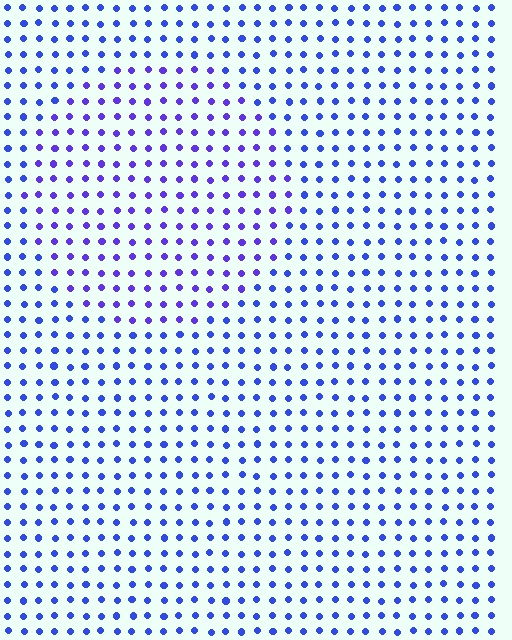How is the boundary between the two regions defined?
The boundary is defined purely by a slight shift in hue (about 24 degrees). Spacing, size, and orientation are identical on both sides.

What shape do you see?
I see a circle.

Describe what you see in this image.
The image is filled with small blue elements in a uniform arrangement. A circle-shaped region is visible where the elements are tinted to a slightly different hue, forming a subtle color boundary.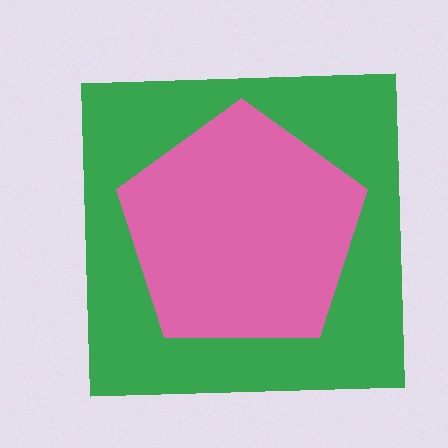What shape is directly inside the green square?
The pink pentagon.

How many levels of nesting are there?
2.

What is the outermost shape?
The green square.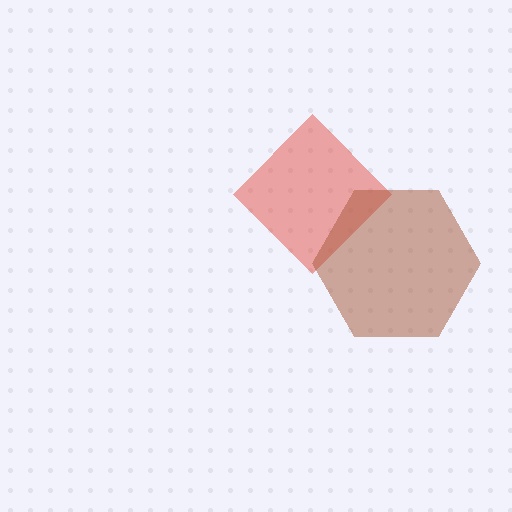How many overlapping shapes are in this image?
There are 2 overlapping shapes in the image.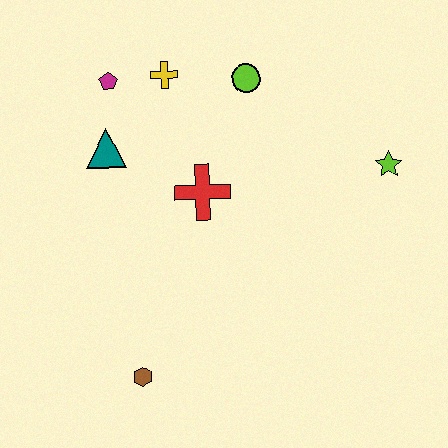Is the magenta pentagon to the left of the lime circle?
Yes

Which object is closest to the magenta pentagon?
The yellow cross is closest to the magenta pentagon.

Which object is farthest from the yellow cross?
The brown hexagon is farthest from the yellow cross.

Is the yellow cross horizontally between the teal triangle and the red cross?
Yes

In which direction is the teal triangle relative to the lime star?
The teal triangle is to the left of the lime star.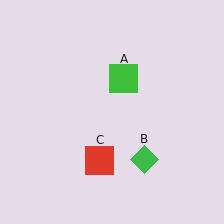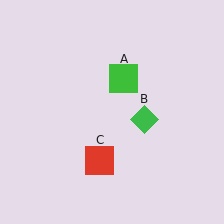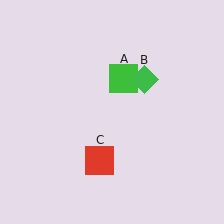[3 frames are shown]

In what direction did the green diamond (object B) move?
The green diamond (object B) moved up.